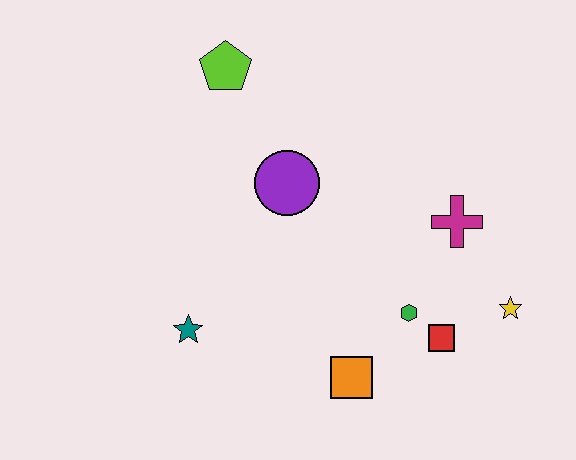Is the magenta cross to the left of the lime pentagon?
No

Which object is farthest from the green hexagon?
The lime pentagon is farthest from the green hexagon.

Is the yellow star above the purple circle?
No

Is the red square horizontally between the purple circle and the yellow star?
Yes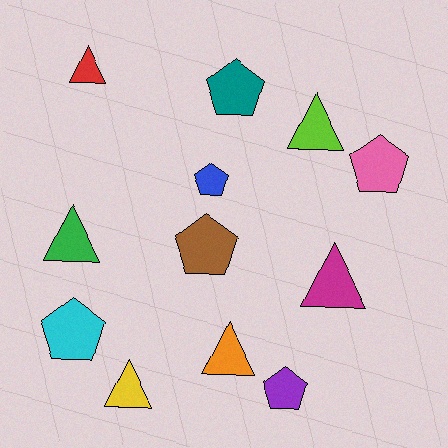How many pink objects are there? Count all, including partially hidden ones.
There is 1 pink object.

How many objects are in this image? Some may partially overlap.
There are 12 objects.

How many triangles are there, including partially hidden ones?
There are 6 triangles.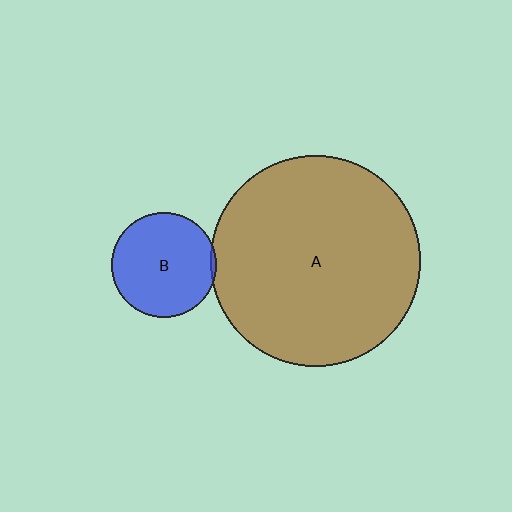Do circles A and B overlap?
Yes.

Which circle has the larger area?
Circle A (brown).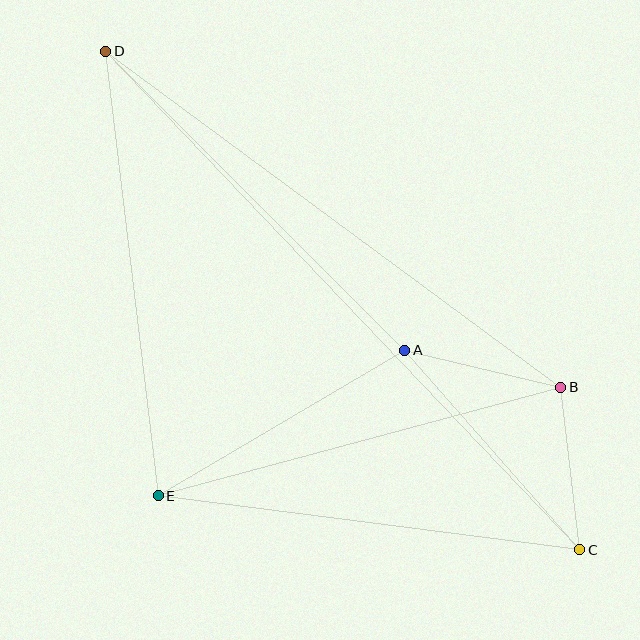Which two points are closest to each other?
Points A and B are closest to each other.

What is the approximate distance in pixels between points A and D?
The distance between A and D is approximately 423 pixels.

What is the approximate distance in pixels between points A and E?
The distance between A and E is approximately 287 pixels.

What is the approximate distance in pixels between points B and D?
The distance between B and D is approximately 565 pixels.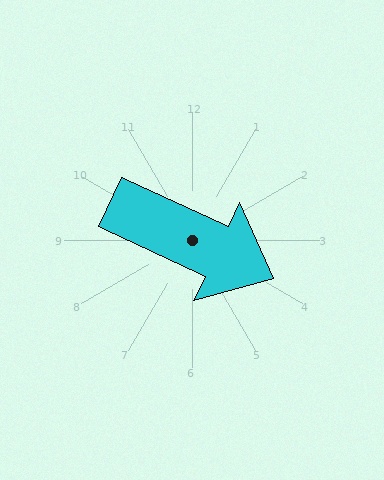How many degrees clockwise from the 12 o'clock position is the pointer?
Approximately 115 degrees.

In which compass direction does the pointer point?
Southeast.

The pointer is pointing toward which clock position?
Roughly 4 o'clock.